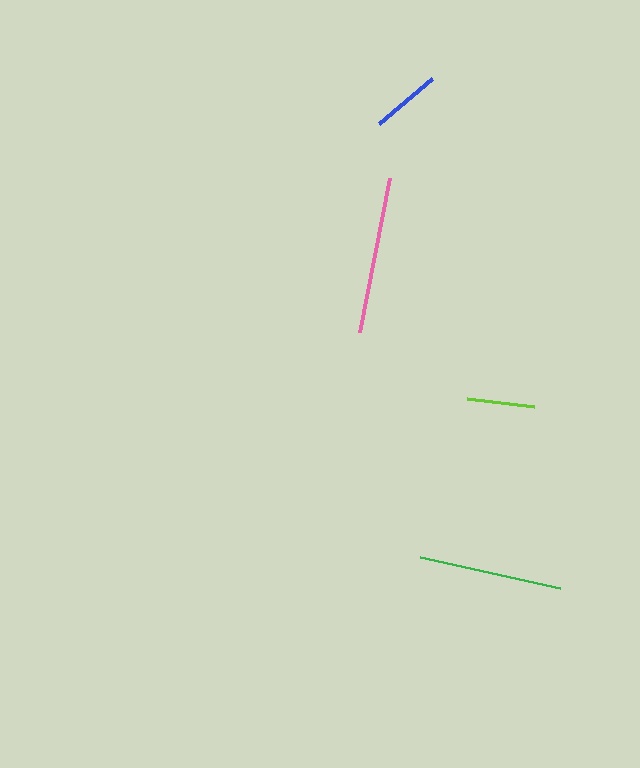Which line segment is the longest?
The pink line is the longest at approximately 157 pixels.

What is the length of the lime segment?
The lime segment is approximately 67 pixels long.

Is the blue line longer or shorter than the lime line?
The blue line is longer than the lime line.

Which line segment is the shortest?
The lime line is the shortest at approximately 67 pixels.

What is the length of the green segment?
The green segment is approximately 143 pixels long.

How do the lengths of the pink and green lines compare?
The pink and green lines are approximately the same length.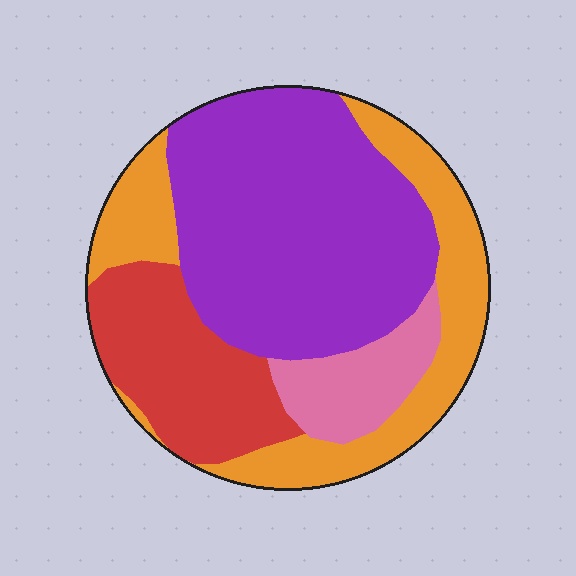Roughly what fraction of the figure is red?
Red covers roughly 20% of the figure.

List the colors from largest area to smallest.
From largest to smallest: purple, orange, red, pink.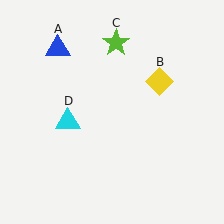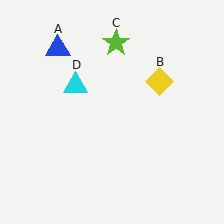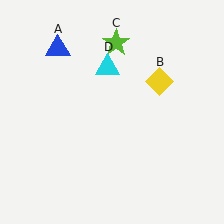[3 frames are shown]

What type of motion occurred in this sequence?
The cyan triangle (object D) rotated clockwise around the center of the scene.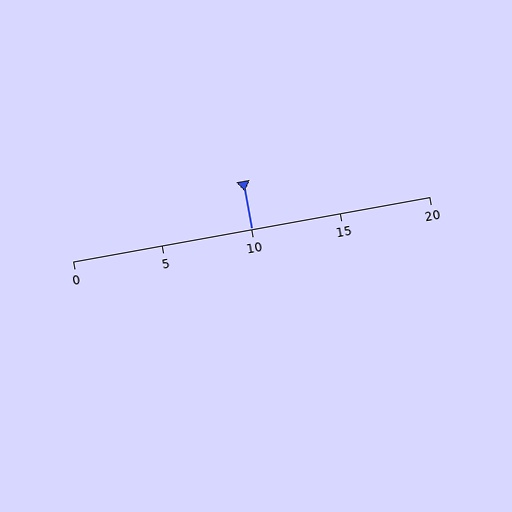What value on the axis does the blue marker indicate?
The marker indicates approximately 10.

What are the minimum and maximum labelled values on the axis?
The axis runs from 0 to 20.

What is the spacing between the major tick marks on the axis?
The major ticks are spaced 5 apart.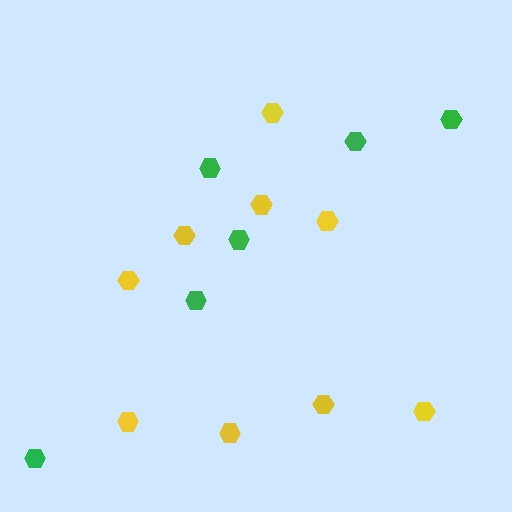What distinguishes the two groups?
There are 2 groups: one group of yellow hexagons (9) and one group of green hexagons (6).